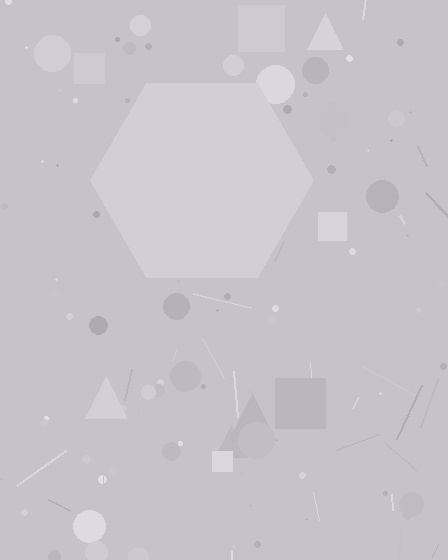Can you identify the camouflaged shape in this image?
The camouflaged shape is a hexagon.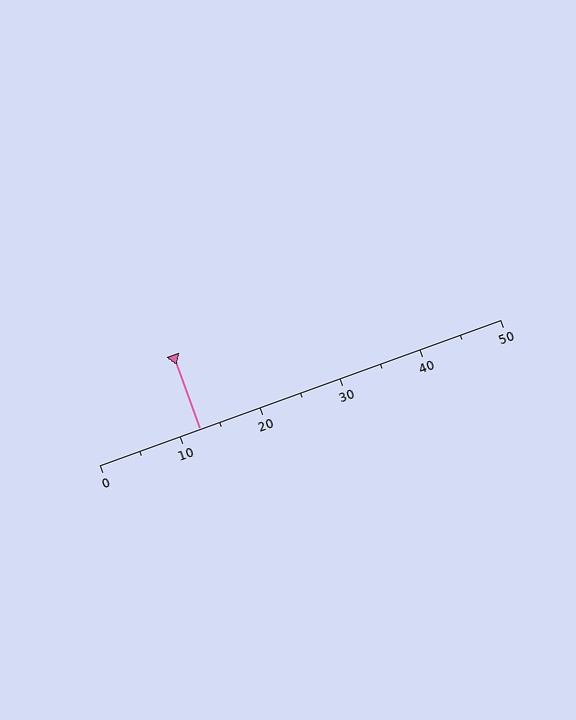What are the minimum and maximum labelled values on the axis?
The axis runs from 0 to 50.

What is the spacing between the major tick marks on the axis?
The major ticks are spaced 10 apart.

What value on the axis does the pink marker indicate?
The marker indicates approximately 12.5.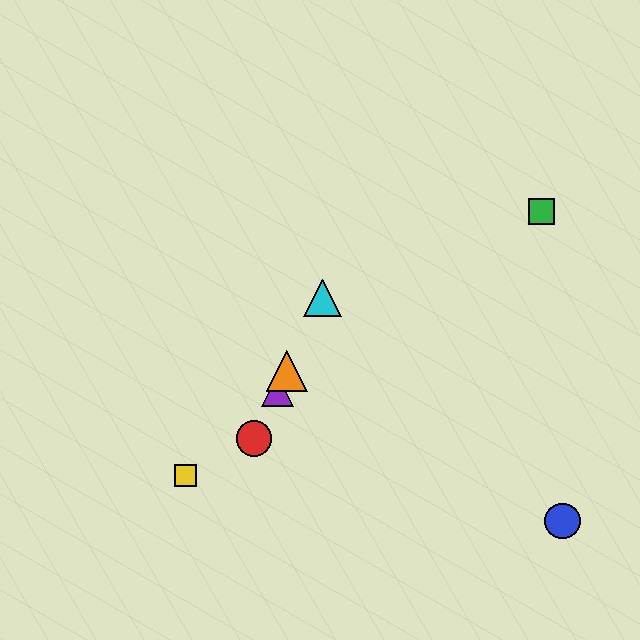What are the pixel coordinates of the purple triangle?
The purple triangle is at (277, 390).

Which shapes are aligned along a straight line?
The red circle, the purple triangle, the orange triangle, the cyan triangle are aligned along a straight line.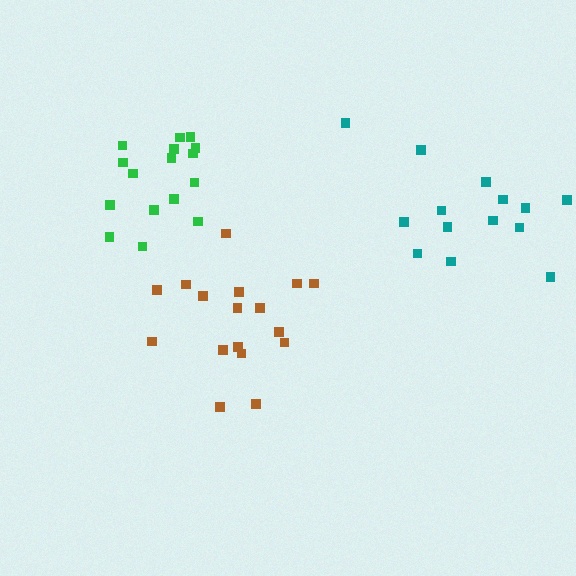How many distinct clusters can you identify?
There are 3 distinct clusters.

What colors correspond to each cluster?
The clusters are colored: brown, teal, green.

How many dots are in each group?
Group 1: 17 dots, Group 2: 14 dots, Group 3: 16 dots (47 total).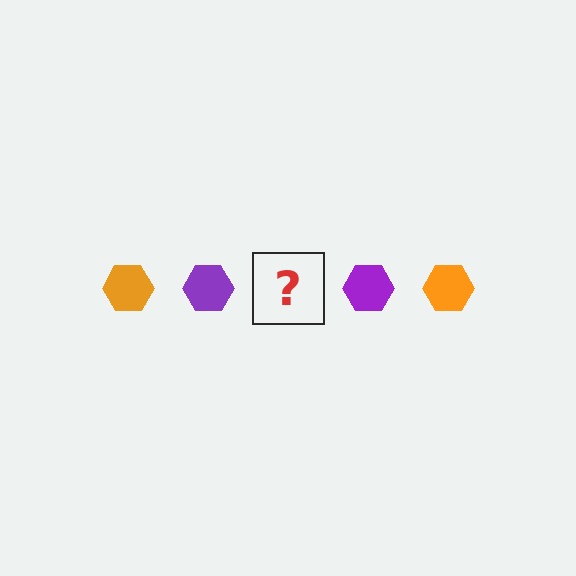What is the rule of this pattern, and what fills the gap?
The rule is that the pattern cycles through orange, purple hexagons. The gap should be filled with an orange hexagon.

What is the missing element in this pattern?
The missing element is an orange hexagon.